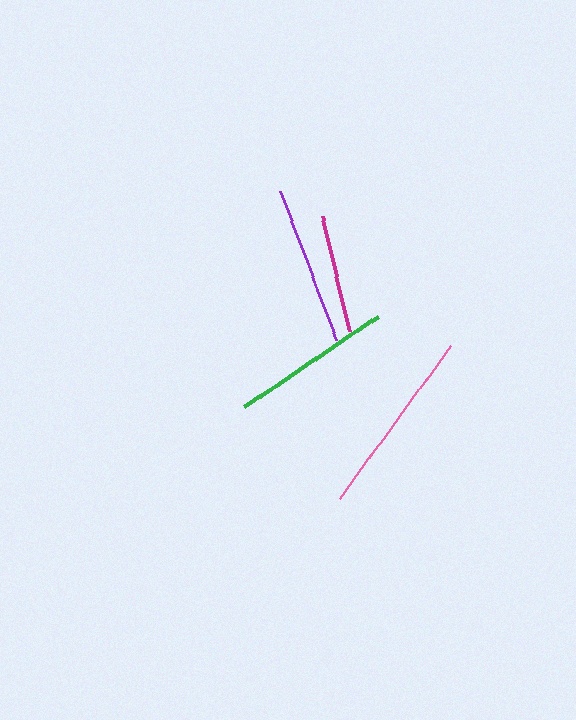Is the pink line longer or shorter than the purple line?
The pink line is longer than the purple line.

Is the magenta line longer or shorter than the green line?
The green line is longer than the magenta line.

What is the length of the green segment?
The green segment is approximately 161 pixels long.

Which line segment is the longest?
The pink line is the longest at approximately 189 pixels.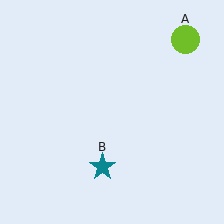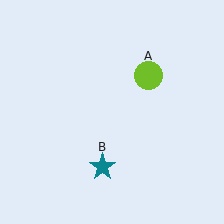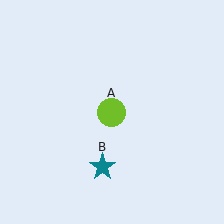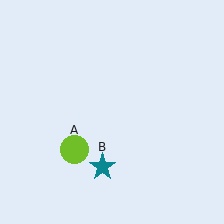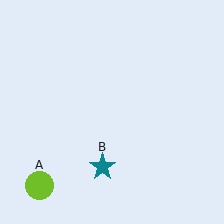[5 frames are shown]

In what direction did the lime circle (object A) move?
The lime circle (object A) moved down and to the left.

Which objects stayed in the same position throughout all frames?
Teal star (object B) remained stationary.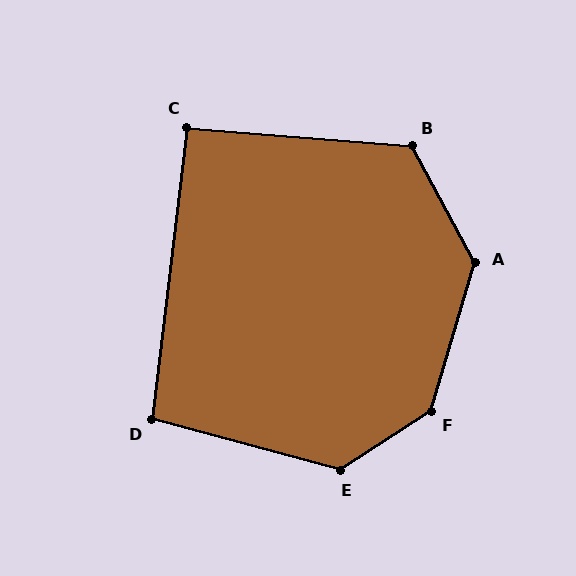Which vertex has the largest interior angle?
F, at approximately 139 degrees.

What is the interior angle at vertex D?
Approximately 98 degrees (obtuse).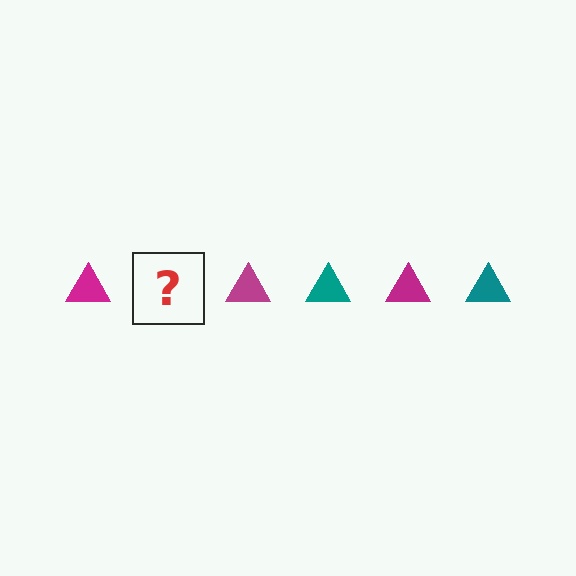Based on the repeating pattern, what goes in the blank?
The blank should be a teal triangle.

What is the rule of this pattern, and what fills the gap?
The rule is that the pattern cycles through magenta, teal triangles. The gap should be filled with a teal triangle.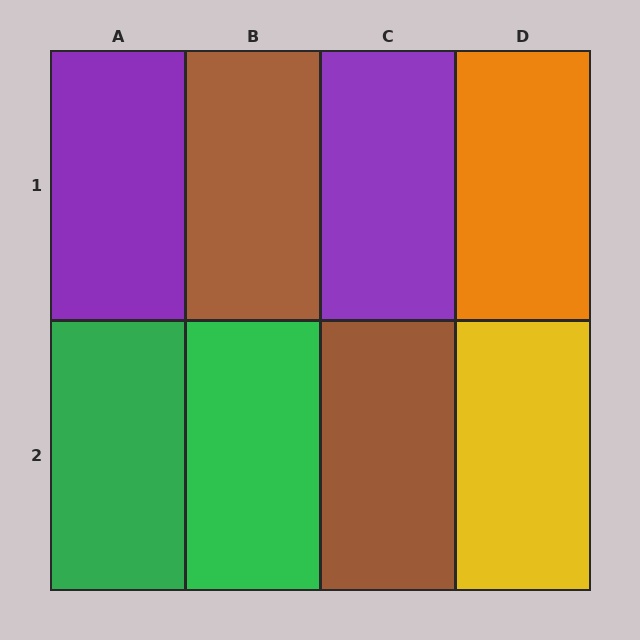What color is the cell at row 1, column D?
Orange.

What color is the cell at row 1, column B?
Brown.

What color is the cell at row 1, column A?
Purple.